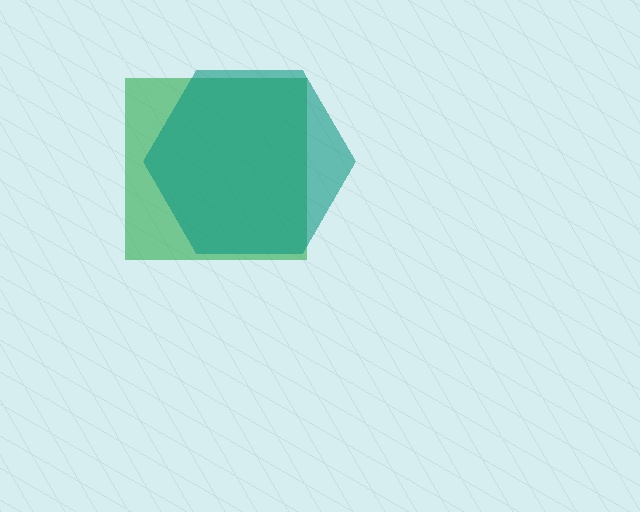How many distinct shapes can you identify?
There are 2 distinct shapes: a green square, a teal hexagon.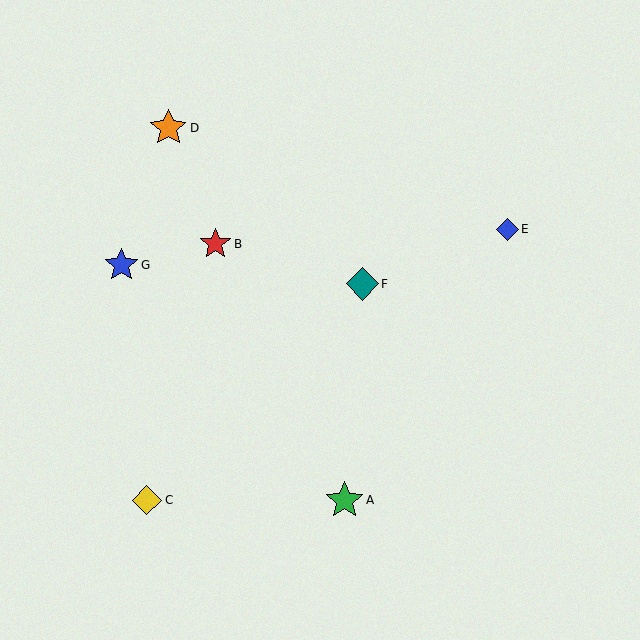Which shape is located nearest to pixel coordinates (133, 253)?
The blue star (labeled G) at (121, 265) is nearest to that location.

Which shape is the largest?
The green star (labeled A) is the largest.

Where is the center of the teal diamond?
The center of the teal diamond is at (362, 284).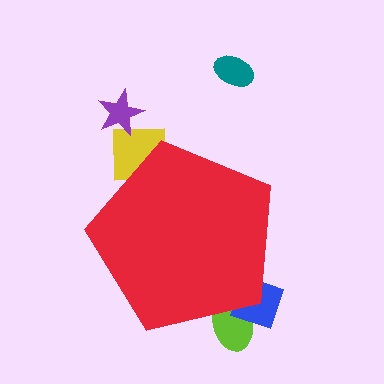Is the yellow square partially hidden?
Yes, the yellow square is partially hidden behind the red pentagon.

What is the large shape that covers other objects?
A red pentagon.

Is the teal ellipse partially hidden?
No, the teal ellipse is fully visible.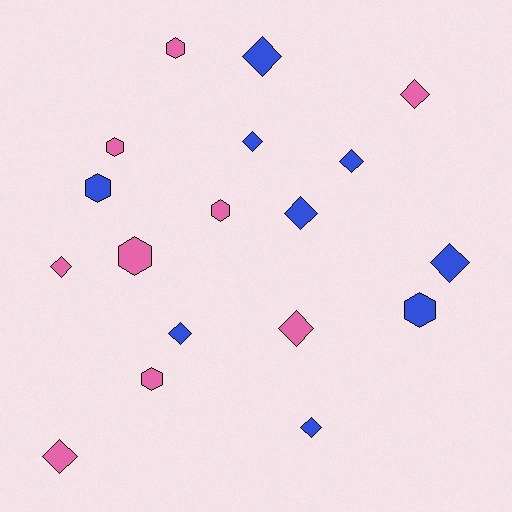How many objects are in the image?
There are 18 objects.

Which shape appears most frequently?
Diamond, with 11 objects.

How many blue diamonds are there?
There are 7 blue diamonds.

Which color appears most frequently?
Blue, with 9 objects.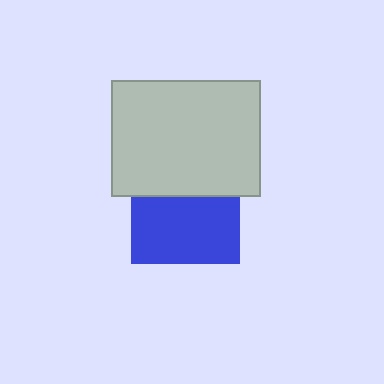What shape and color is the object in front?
The object in front is a light gray rectangle.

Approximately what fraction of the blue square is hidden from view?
Roughly 39% of the blue square is hidden behind the light gray rectangle.